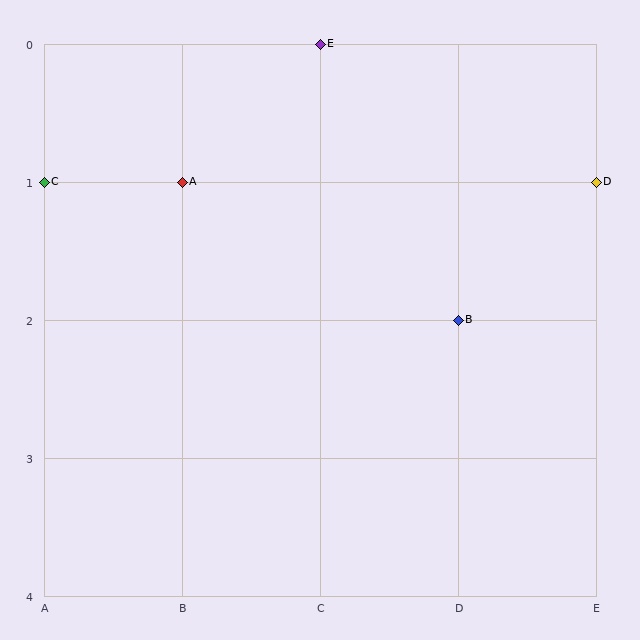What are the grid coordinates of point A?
Point A is at grid coordinates (B, 1).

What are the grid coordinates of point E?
Point E is at grid coordinates (C, 0).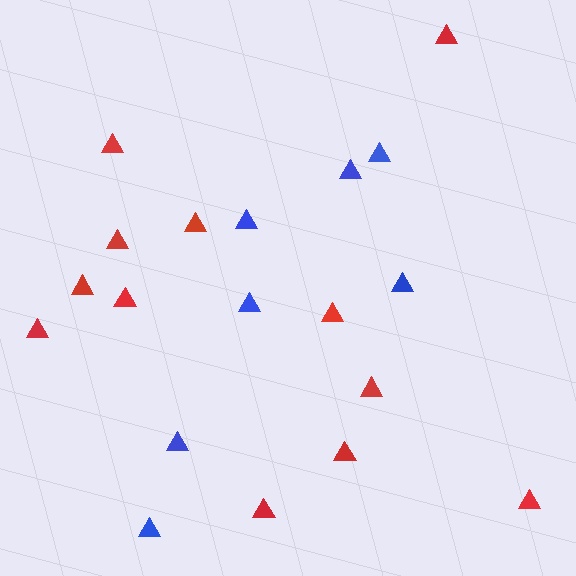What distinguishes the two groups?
There are 2 groups: one group of red triangles (12) and one group of blue triangles (7).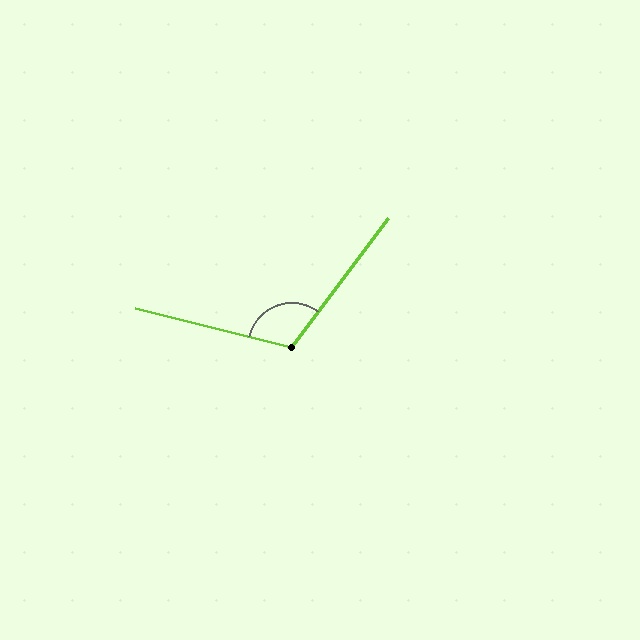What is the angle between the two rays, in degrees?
Approximately 113 degrees.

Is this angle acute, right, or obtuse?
It is obtuse.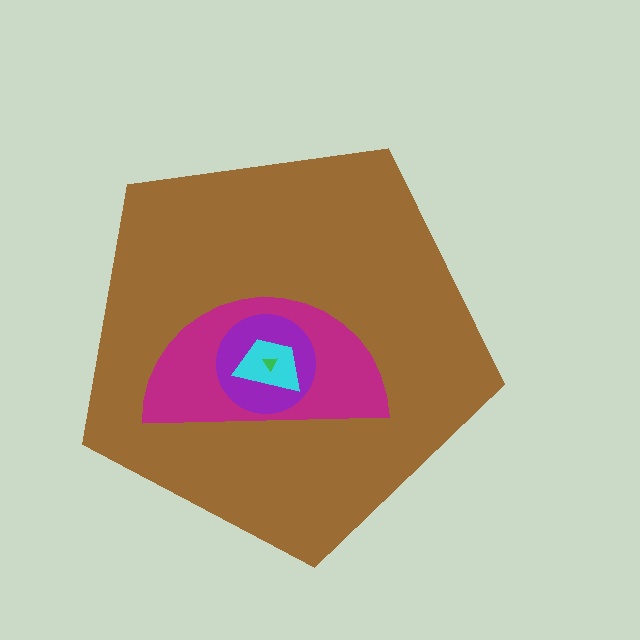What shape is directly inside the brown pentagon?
The magenta semicircle.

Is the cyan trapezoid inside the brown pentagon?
Yes.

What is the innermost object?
The green triangle.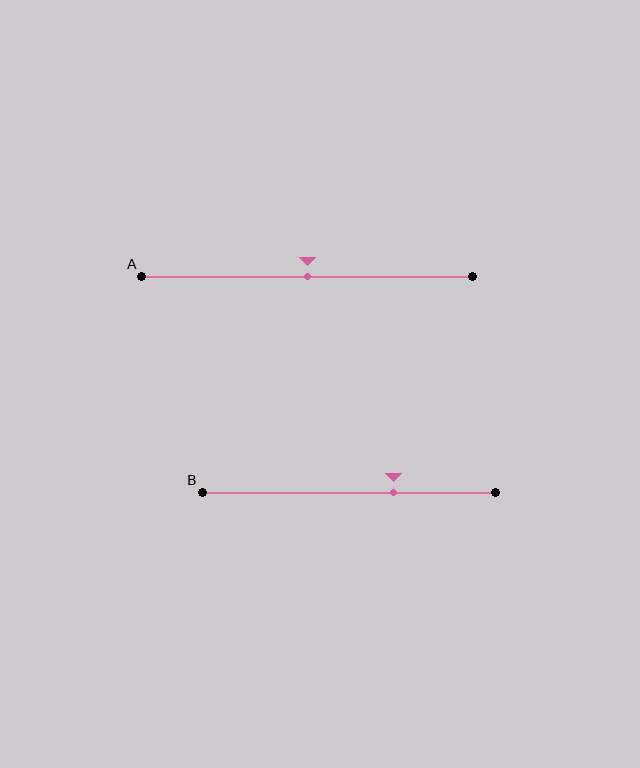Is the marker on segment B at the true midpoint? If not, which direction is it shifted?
No, the marker on segment B is shifted to the right by about 15% of the segment length.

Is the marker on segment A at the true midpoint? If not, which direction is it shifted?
Yes, the marker on segment A is at the true midpoint.